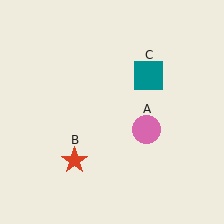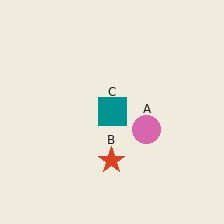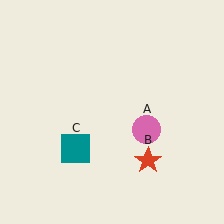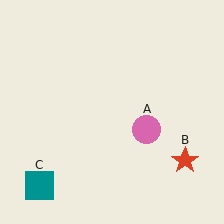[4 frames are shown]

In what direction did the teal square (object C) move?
The teal square (object C) moved down and to the left.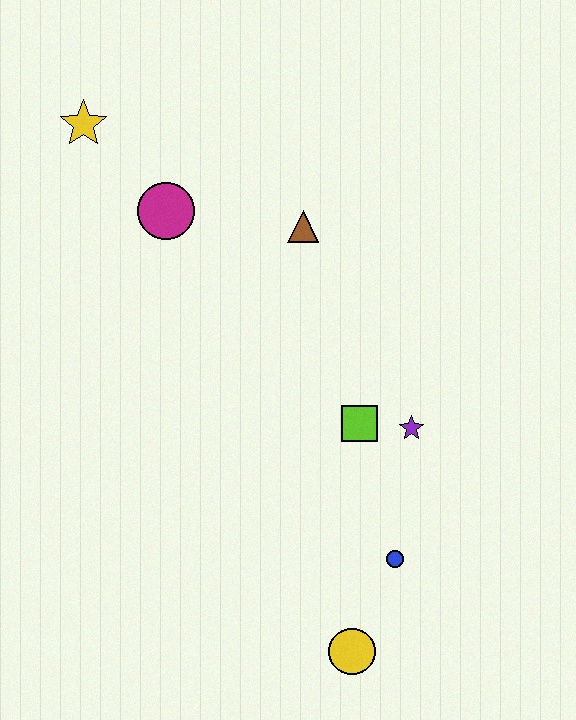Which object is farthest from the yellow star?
The yellow circle is farthest from the yellow star.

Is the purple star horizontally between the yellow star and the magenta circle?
No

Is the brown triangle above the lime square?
Yes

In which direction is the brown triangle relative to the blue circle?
The brown triangle is above the blue circle.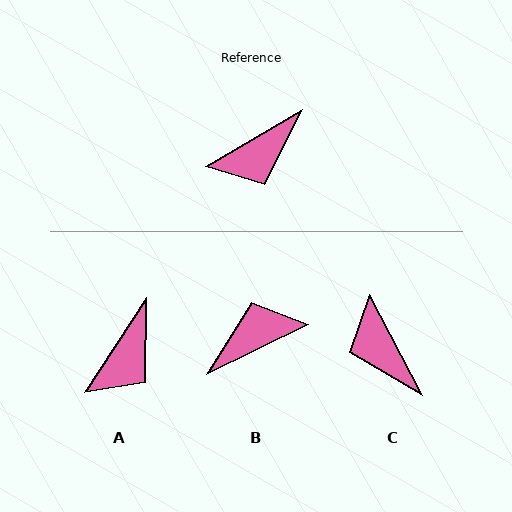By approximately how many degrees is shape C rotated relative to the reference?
Approximately 93 degrees clockwise.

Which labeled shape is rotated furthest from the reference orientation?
B, about 175 degrees away.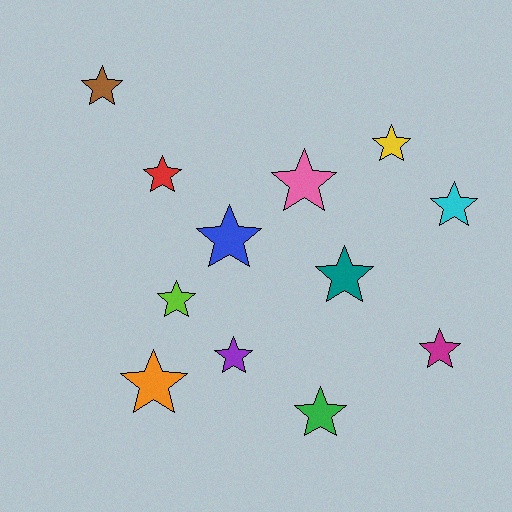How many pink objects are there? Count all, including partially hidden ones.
There is 1 pink object.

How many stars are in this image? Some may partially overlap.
There are 12 stars.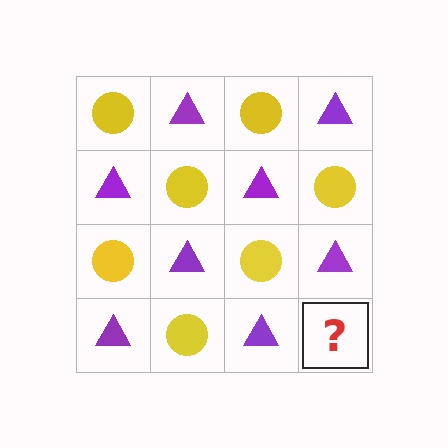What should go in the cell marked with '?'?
The missing cell should contain a yellow circle.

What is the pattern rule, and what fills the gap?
The rule is that it alternates yellow circle and purple triangle in a checkerboard pattern. The gap should be filled with a yellow circle.